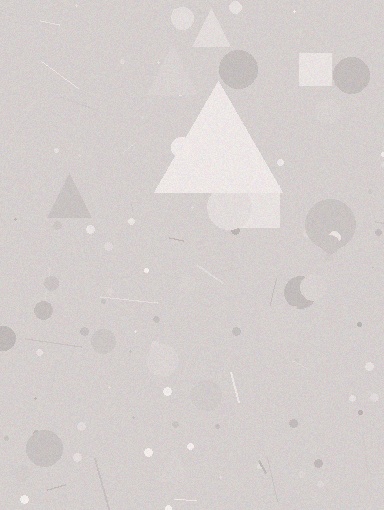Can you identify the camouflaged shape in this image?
The camouflaged shape is a triangle.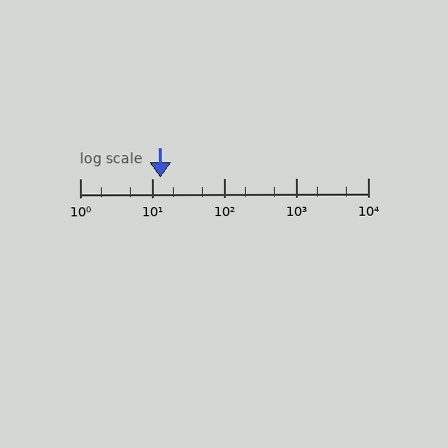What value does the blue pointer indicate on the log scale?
The pointer indicates approximately 13.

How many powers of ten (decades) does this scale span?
The scale spans 4 decades, from 1 to 10000.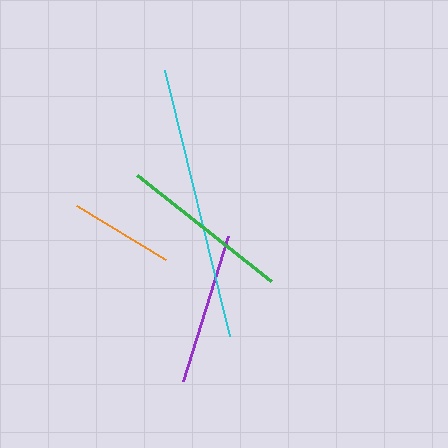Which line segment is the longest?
The cyan line is the longest at approximately 273 pixels.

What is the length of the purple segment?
The purple segment is approximately 151 pixels long.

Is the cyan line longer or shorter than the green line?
The cyan line is longer than the green line.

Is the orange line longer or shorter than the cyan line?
The cyan line is longer than the orange line.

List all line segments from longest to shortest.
From longest to shortest: cyan, green, purple, orange.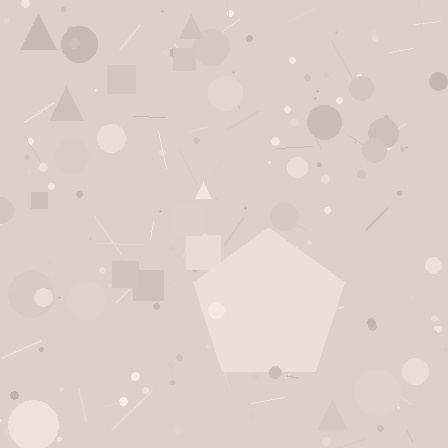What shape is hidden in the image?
A pentagon is hidden in the image.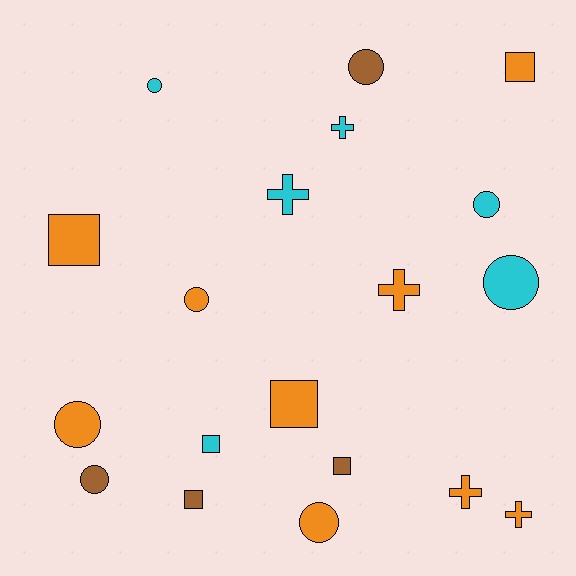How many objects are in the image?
There are 19 objects.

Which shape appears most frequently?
Circle, with 8 objects.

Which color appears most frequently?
Orange, with 9 objects.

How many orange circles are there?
There are 3 orange circles.